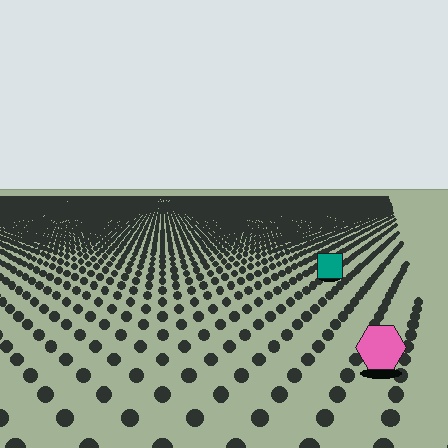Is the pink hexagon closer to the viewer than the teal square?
Yes. The pink hexagon is closer — you can tell from the texture gradient: the ground texture is coarser near it.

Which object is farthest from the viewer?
The teal square is farthest from the viewer. It appears smaller and the ground texture around it is denser.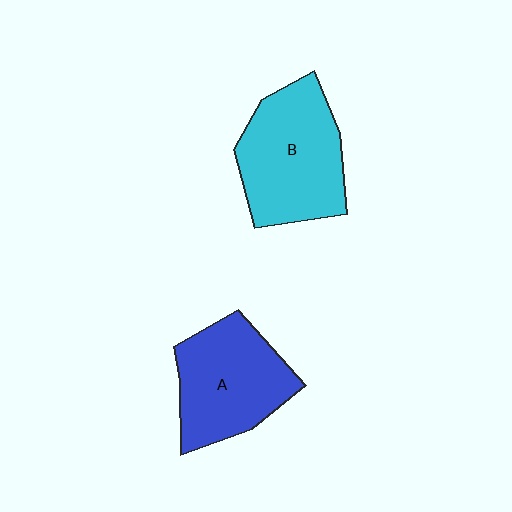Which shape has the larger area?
Shape B (cyan).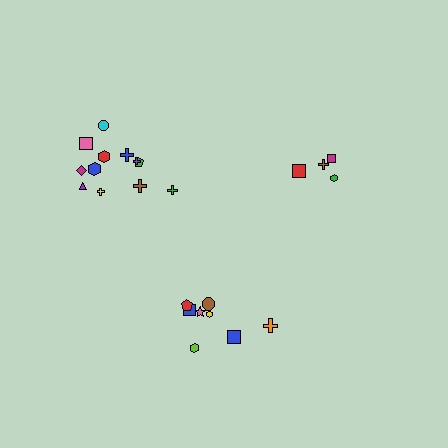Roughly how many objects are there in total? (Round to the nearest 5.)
Roughly 25 objects in total.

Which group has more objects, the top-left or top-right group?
The top-left group.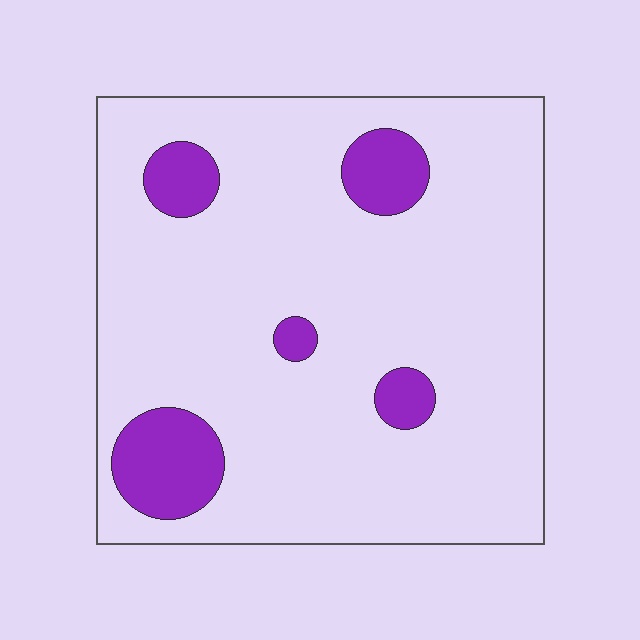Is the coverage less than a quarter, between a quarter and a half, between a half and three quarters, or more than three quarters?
Less than a quarter.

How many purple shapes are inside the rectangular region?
5.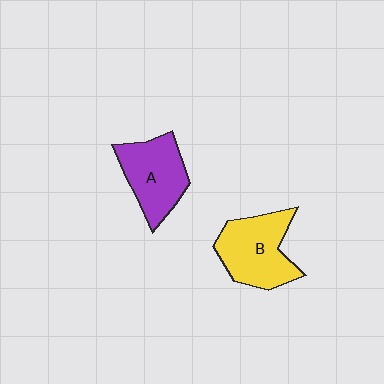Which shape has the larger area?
Shape B (yellow).